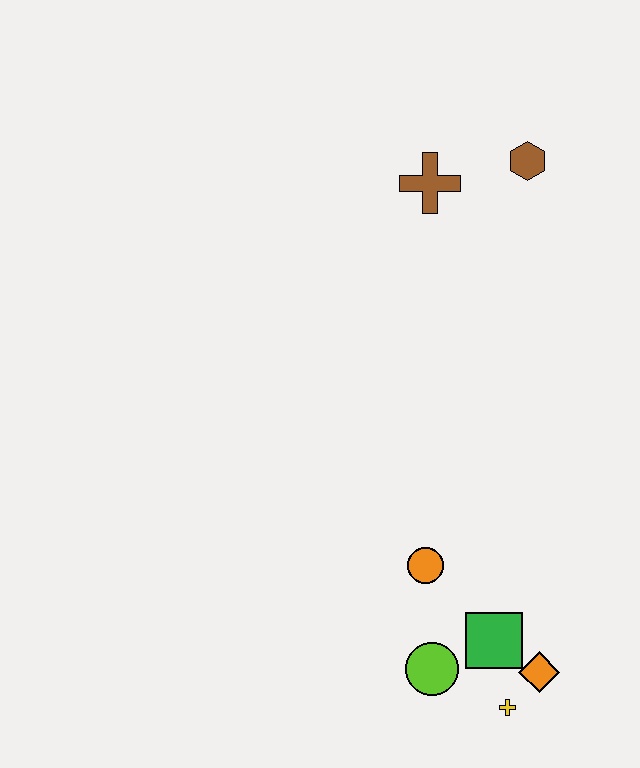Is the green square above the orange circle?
No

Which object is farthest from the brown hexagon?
The yellow cross is farthest from the brown hexagon.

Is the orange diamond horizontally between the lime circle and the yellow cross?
No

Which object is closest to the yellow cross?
The orange diamond is closest to the yellow cross.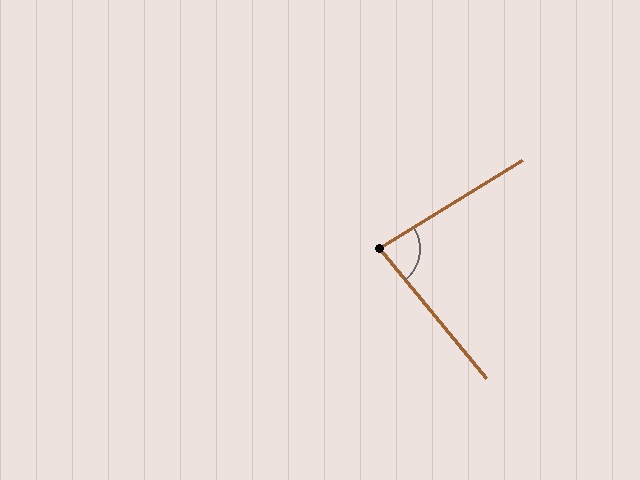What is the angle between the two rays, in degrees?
Approximately 82 degrees.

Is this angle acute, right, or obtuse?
It is acute.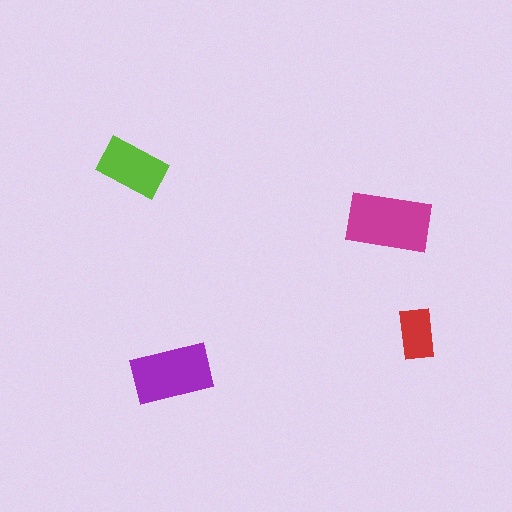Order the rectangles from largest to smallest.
the magenta one, the purple one, the lime one, the red one.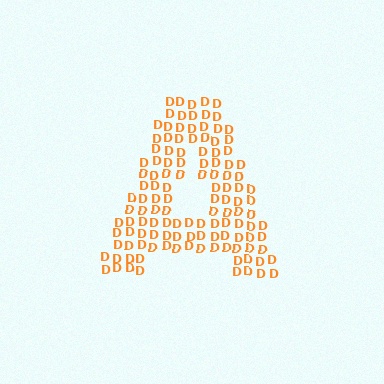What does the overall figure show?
The overall figure shows the letter A.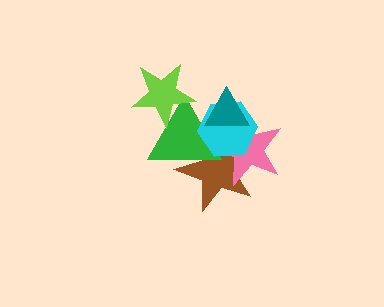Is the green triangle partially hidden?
Yes, it is partially covered by another shape.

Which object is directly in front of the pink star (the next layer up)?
The cyan hexagon is directly in front of the pink star.